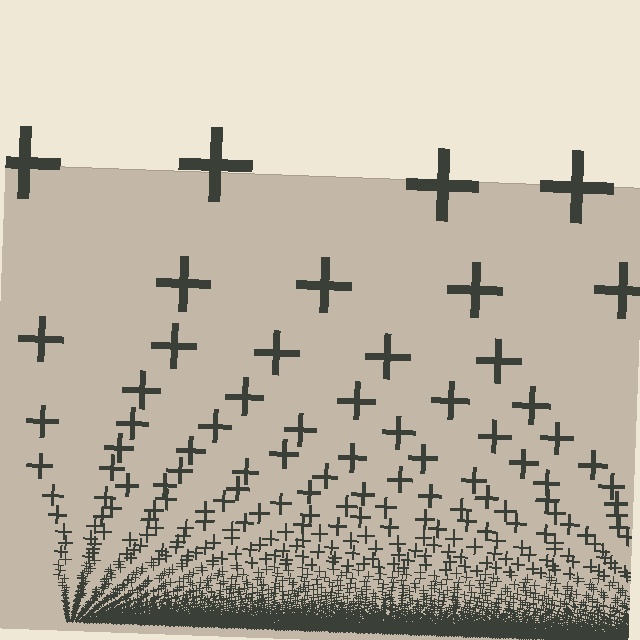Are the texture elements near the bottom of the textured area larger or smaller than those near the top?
Smaller. The gradient is inverted — elements near the bottom are smaller and denser.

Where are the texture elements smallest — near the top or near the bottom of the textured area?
Near the bottom.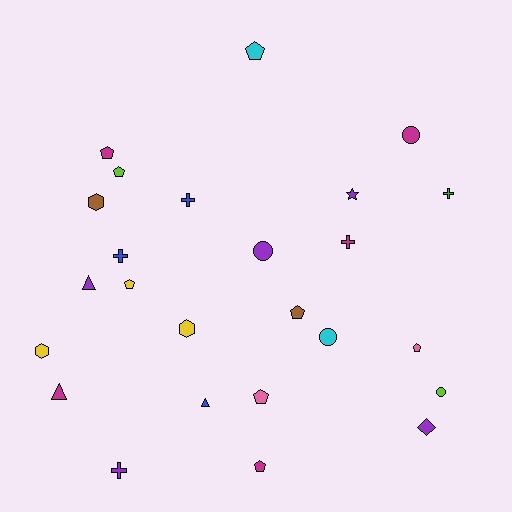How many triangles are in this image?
There are 3 triangles.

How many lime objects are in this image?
There are 2 lime objects.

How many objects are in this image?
There are 25 objects.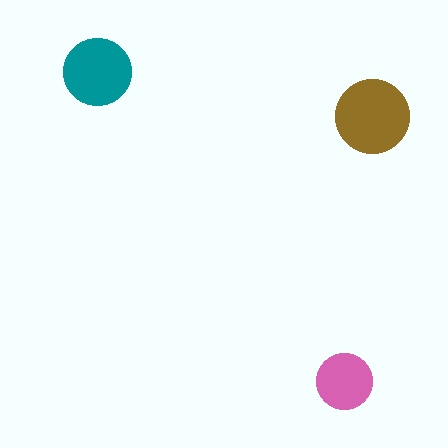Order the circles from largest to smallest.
the brown one, the teal one, the pink one.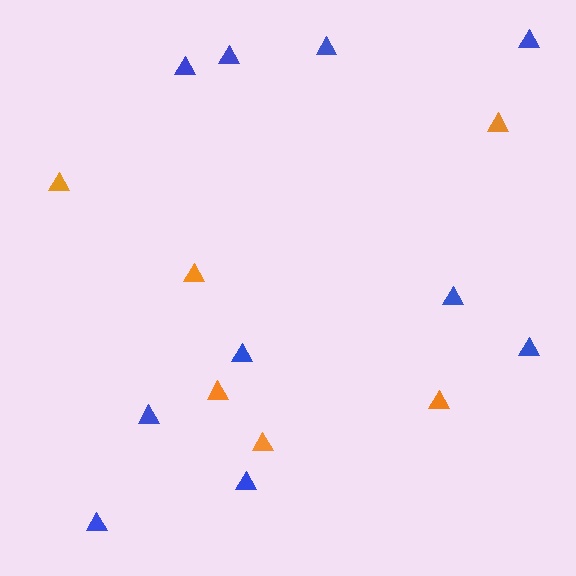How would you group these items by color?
There are 2 groups: one group of orange triangles (6) and one group of blue triangles (10).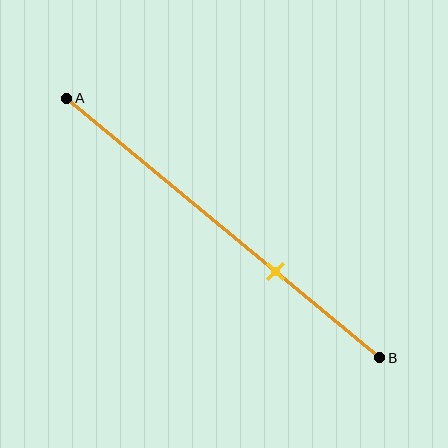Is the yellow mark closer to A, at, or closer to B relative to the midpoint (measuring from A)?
The yellow mark is closer to point B than the midpoint of segment AB.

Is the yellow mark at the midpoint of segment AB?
No, the mark is at about 65% from A, not at the 50% midpoint.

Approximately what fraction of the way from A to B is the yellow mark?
The yellow mark is approximately 65% of the way from A to B.